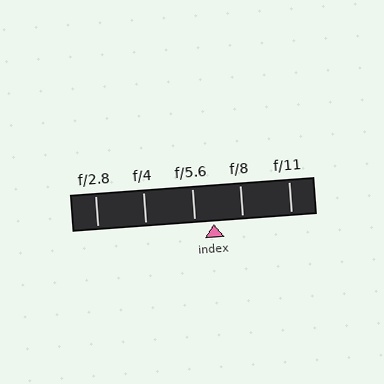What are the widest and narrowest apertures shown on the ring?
The widest aperture shown is f/2.8 and the narrowest is f/11.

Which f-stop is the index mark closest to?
The index mark is closest to f/5.6.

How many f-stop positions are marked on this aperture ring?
There are 5 f-stop positions marked.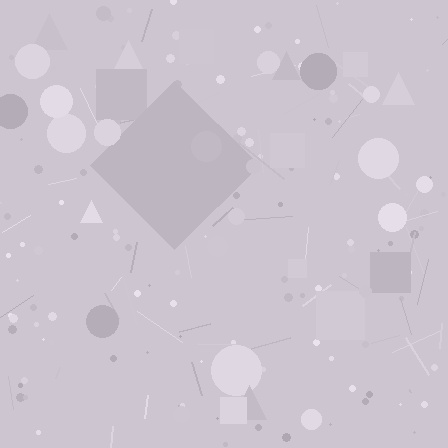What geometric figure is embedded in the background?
A diamond is embedded in the background.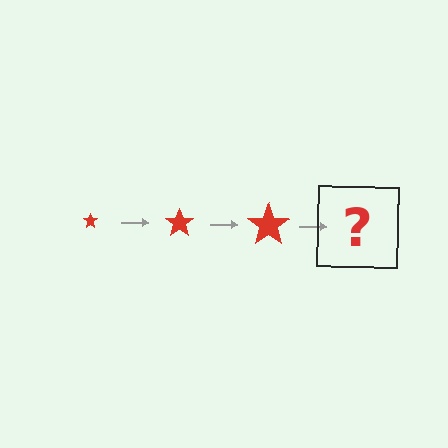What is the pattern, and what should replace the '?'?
The pattern is that the star gets progressively larger each step. The '?' should be a red star, larger than the previous one.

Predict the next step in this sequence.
The next step is a red star, larger than the previous one.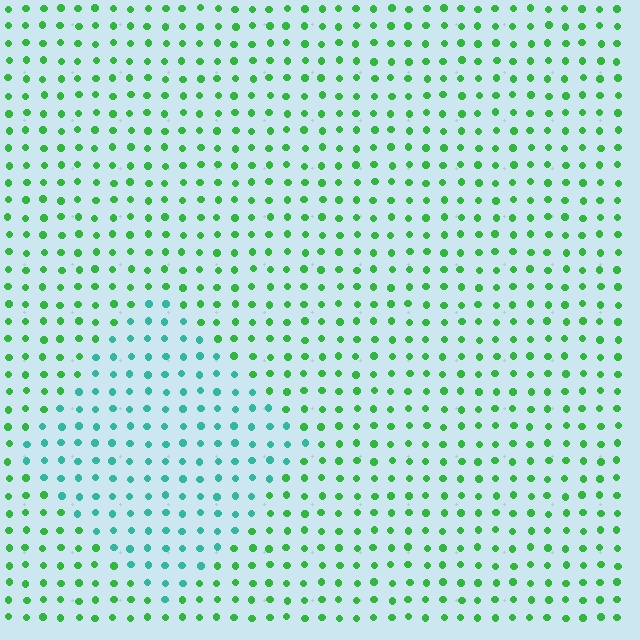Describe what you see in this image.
The image is filled with small green elements in a uniform arrangement. A diamond-shaped region is visible where the elements are tinted to a slightly different hue, forming a subtle color boundary.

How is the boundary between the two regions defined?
The boundary is defined purely by a slight shift in hue (about 46 degrees). Spacing, size, and orientation are identical on both sides.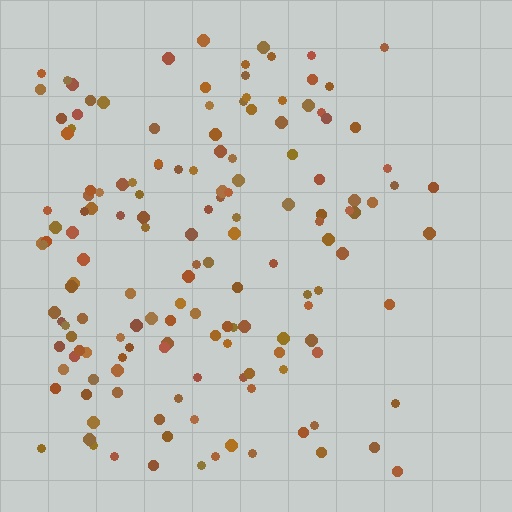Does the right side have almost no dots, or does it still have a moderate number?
Still a moderate number, just noticeably fewer than the left.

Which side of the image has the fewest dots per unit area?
The right.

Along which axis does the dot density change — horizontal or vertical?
Horizontal.